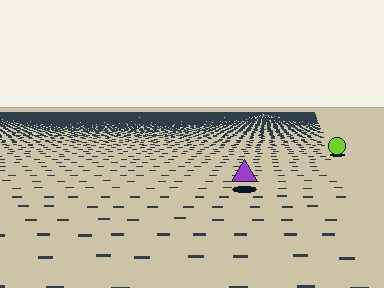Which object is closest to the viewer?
The purple triangle is closest. The texture marks near it are larger and more spread out.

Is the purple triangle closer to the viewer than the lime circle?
Yes. The purple triangle is closer — you can tell from the texture gradient: the ground texture is coarser near it.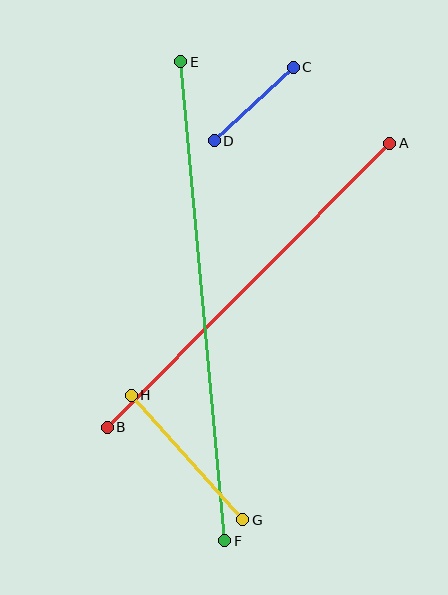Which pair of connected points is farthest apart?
Points E and F are farthest apart.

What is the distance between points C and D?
The distance is approximately 108 pixels.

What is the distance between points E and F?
The distance is approximately 481 pixels.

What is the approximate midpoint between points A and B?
The midpoint is at approximately (248, 285) pixels.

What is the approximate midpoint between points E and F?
The midpoint is at approximately (203, 301) pixels.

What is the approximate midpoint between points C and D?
The midpoint is at approximately (254, 104) pixels.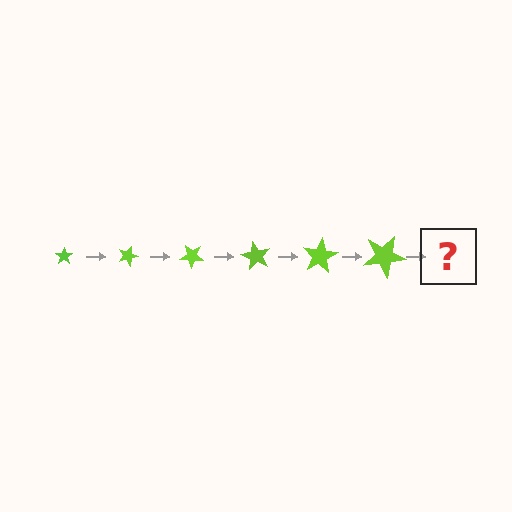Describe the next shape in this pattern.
It should be a star, larger than the previous one and rotated 120 degrees from the start.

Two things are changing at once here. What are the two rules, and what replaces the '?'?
The two rules are that the star grows larger each step and it rotates 20 degrees each step. The '?' should be a star, larger than the previous one and rotated 120 degrees from the start.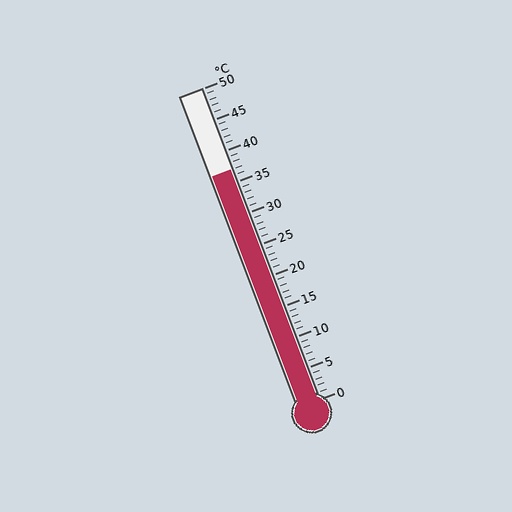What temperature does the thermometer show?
The thermometer shows approximately 37°C.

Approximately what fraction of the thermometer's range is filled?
The thermometer is filled to approximately 75% of its range.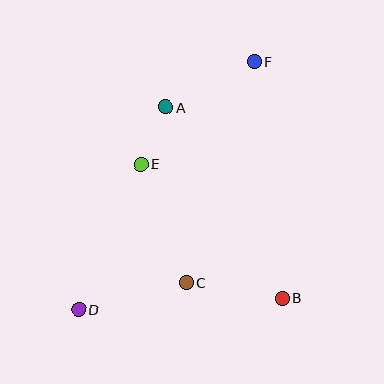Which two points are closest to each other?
Points A and E are closest to each other.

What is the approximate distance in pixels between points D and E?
The distance between D and E is approximately 158 pixels.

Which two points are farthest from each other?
Points D and F are farthest from each other.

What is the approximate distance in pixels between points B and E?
The distance between B and E is approximately 195 pixels.